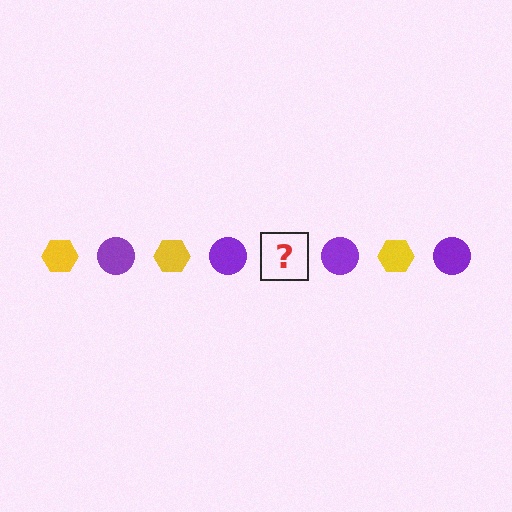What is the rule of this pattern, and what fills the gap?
The rule is that the pattern alternates between yellow hexagon and purple circle. The gap should be filled with a yellow hexagon.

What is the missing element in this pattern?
The missing element is a yellow hexagon.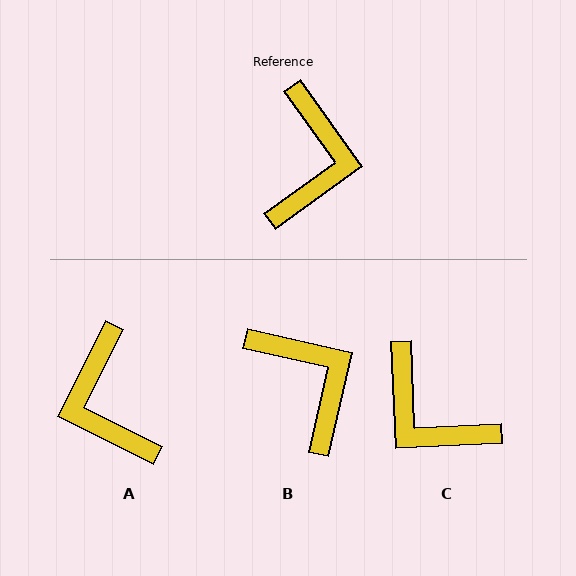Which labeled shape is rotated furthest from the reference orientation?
A, about 152 degrees away.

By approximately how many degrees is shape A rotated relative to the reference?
Approximately 152 degrees clockwise.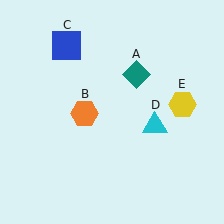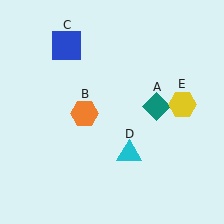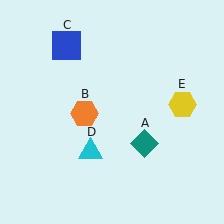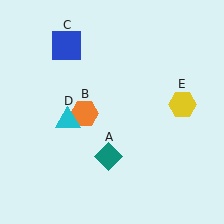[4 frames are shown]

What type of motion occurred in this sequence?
The teal diamond (object A), cyan triangle (object D) rotated clockwise around the center of the scene.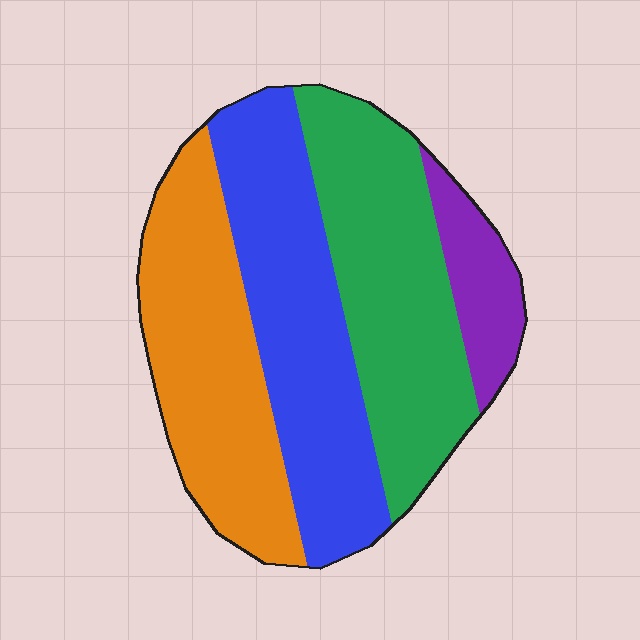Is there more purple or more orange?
Orange.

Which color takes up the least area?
Purple, at roughly 10%.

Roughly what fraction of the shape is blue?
Blue covers roughly 30% of the shape.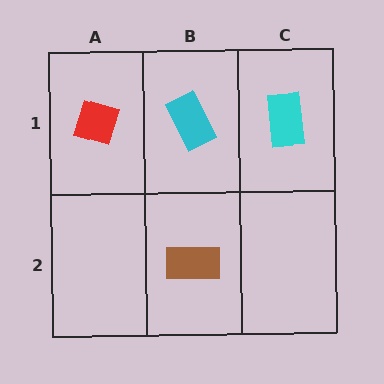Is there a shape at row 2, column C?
No, that cell is empty.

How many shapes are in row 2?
1 shape.